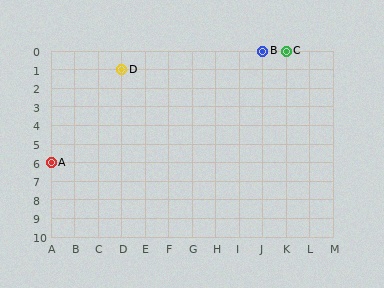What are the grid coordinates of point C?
Point C is at grid coordinates (K, 0).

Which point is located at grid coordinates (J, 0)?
Point B is at (J, 0).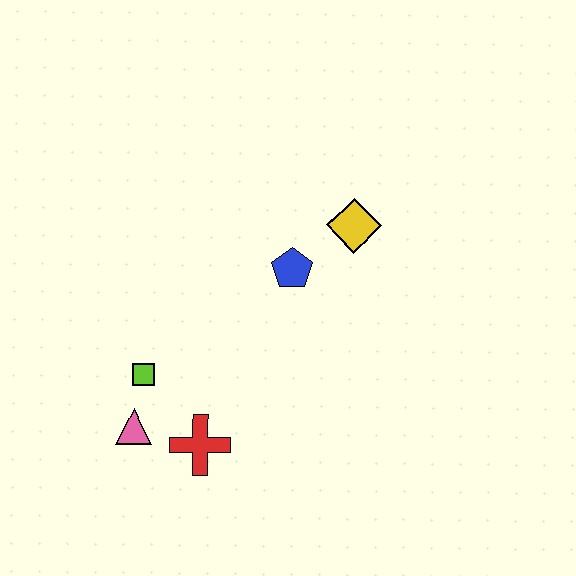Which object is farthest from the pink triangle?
The yellow diamond is farthest from the pink triangle.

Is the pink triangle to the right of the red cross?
No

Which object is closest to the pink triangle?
The lime square is closest to the pink triangle.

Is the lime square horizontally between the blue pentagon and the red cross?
No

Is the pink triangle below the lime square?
Yes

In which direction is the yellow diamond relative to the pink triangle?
The yellow diamond is to the right of the pink triangle.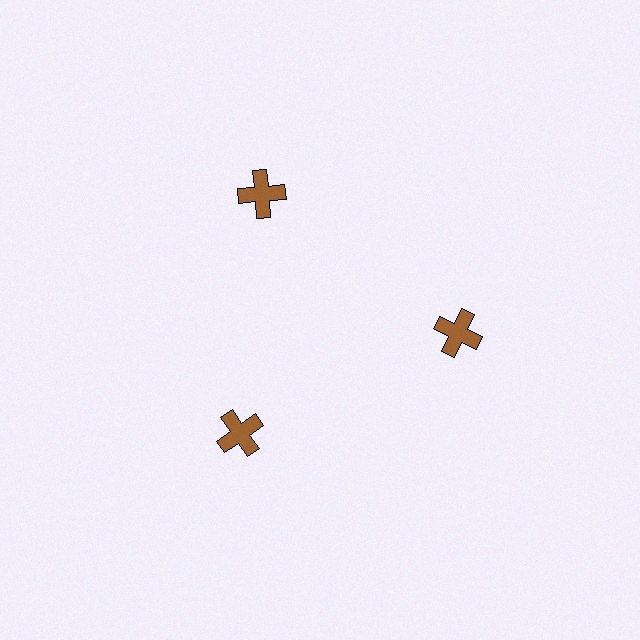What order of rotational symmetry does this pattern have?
This pattern has 3-fold rotational symmetry.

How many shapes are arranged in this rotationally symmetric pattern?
There are 3 shapes, arranged in 3 groups of 1.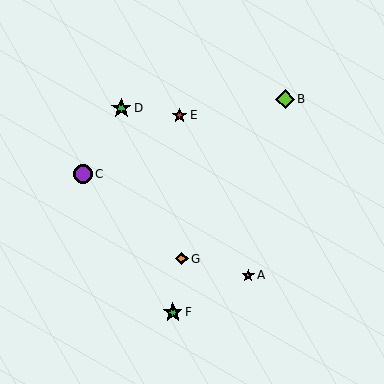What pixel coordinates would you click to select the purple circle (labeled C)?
Click at (83, 174) to select the purple circle C.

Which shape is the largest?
The green star (labeled D) is the largest.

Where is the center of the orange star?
The center of the orange star is at (248, 275).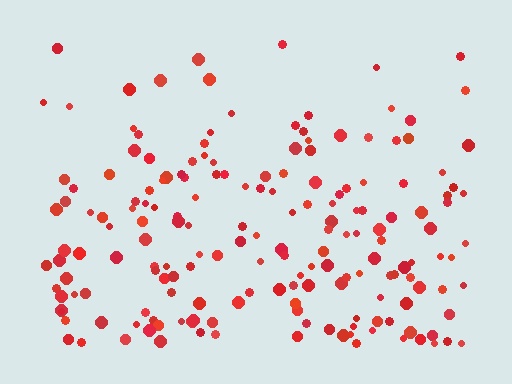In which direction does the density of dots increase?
From top to bottom, with the bottom side densest.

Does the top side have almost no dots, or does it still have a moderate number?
Still a moderate number, just noticeably fewer than the bottom.